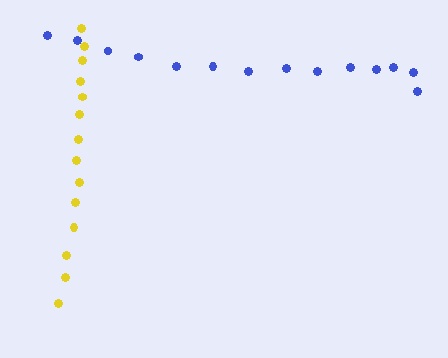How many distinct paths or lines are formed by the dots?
There are 2 distinct paths.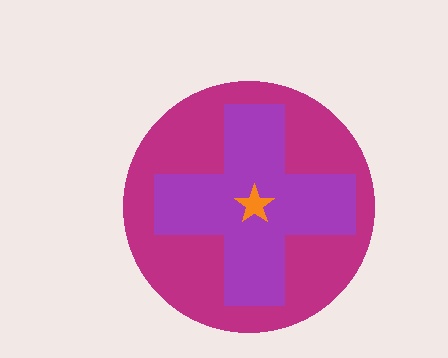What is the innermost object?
The orange star.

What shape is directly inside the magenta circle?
The purple cross.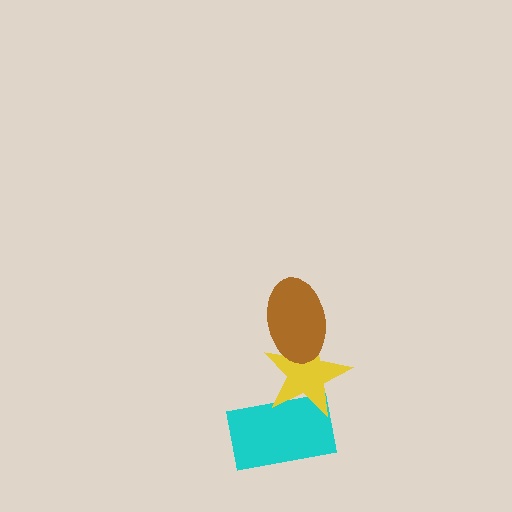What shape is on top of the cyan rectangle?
The yellow star is on top of the cyan rectangle.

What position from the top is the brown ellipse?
The brown ellipse is 1st from the top.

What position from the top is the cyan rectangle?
The cyan rectangle is 3rd from the top.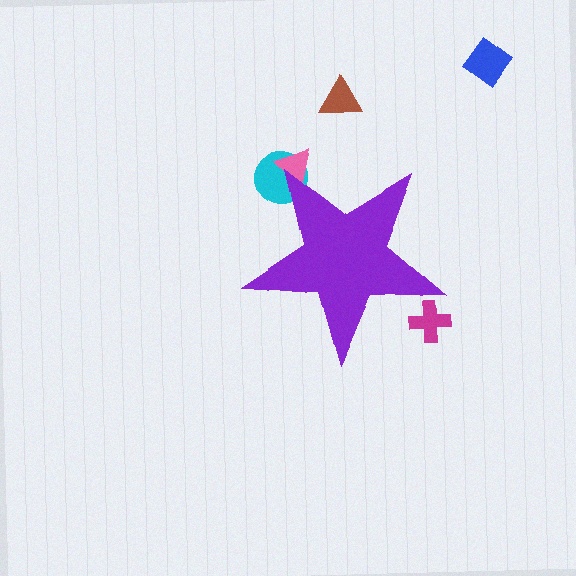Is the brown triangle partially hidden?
No, the brown triangle is fully visible.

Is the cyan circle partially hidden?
Yes, the cyan circle is partially hidden behind the purple star.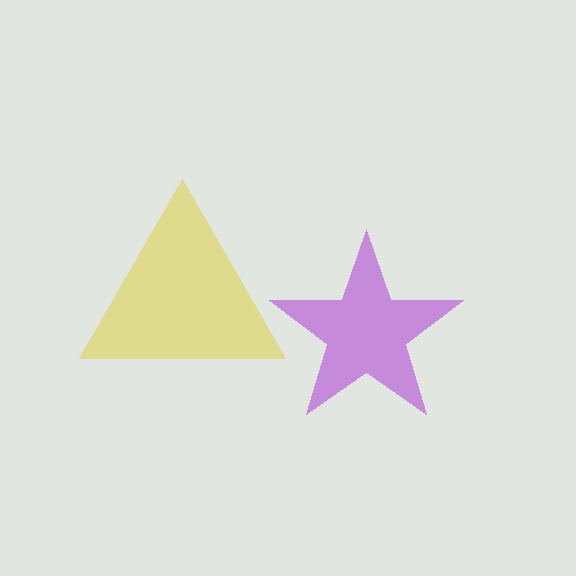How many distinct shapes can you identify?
There are 2 distinct shapes: a yellow triangle, a purple star.